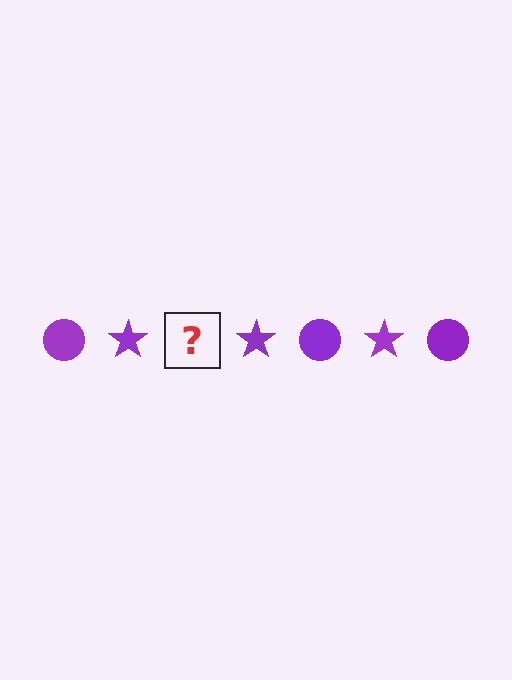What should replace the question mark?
The question mark should be replaced with a purple circle.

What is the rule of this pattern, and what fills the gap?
The rule is that the pattern cycles through circle, star shapes in purple. The gap should be filled with a purple circle.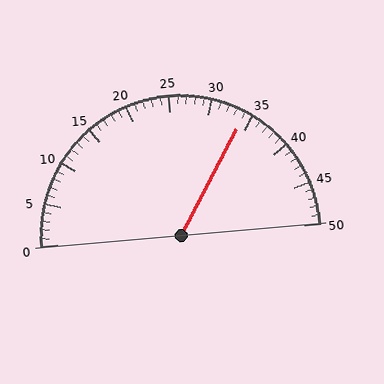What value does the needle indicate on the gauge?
The needle indicates approximately 34.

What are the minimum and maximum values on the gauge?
The gauge ranges from 0 to 50.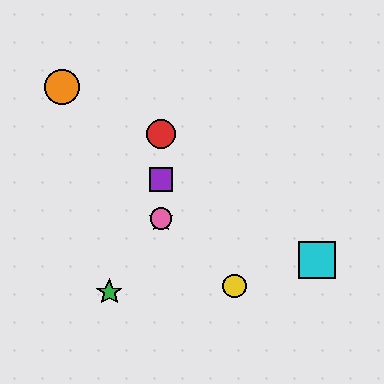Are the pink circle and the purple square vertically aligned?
Yes, both are at x≈161.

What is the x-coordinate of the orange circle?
The orange circle is at x≈62.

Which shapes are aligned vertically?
The red circle, the blue star, the purple square, the pink circle are aligned vertically.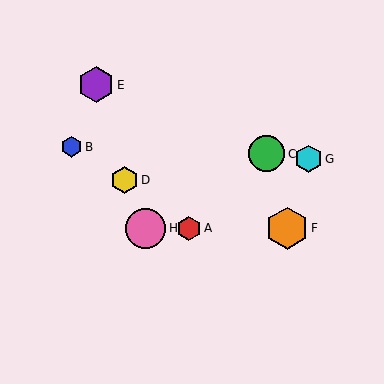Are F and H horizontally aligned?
Yes, both are at y≈228.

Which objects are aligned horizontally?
Objects A, F, H are aligned horizontally.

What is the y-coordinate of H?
Object H is at y≈228.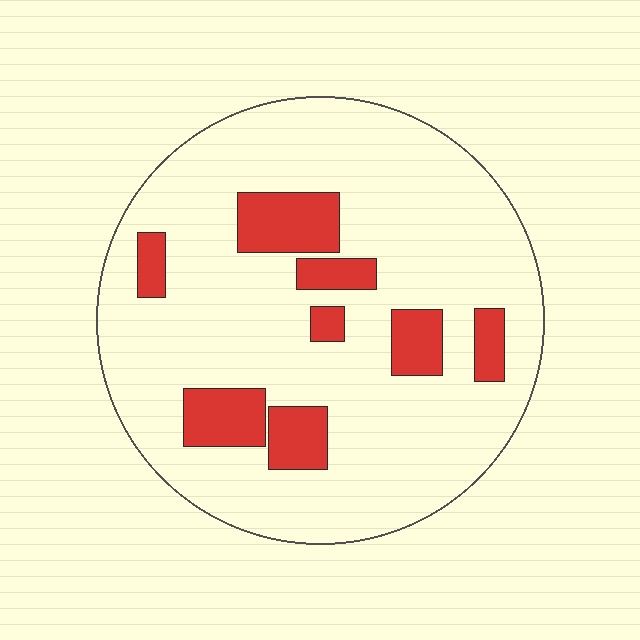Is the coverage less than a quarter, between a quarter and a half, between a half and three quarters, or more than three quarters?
Less than a quarter.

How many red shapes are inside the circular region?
8.